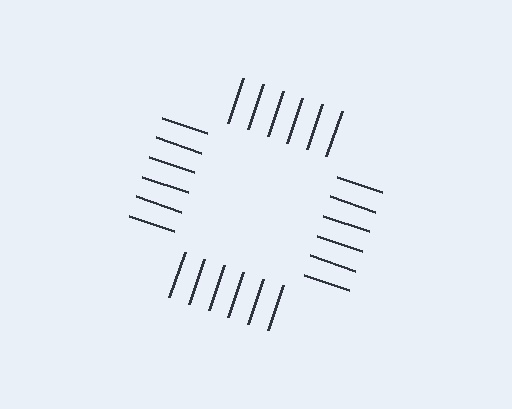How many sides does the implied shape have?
4 sides — the line-ends trace a square.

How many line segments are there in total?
24 — 6 along each of the 4 edges.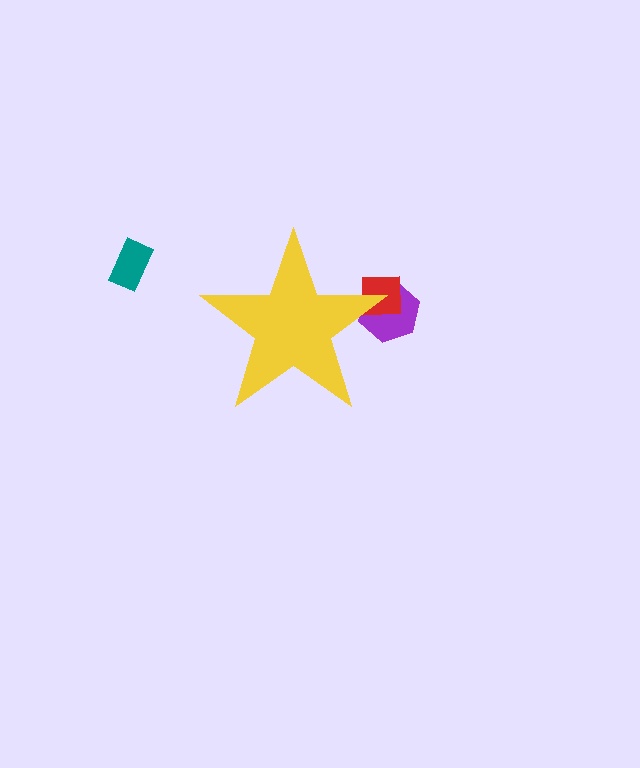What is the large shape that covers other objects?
A yellow star.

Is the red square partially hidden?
Yes, the red square is partially hidden behind the yellow star.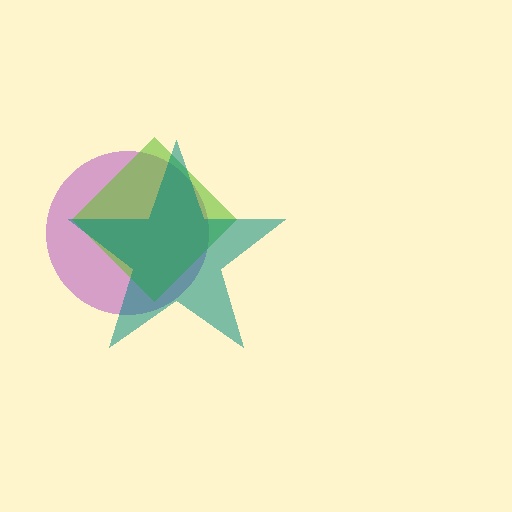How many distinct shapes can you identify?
There are 3 distinct shapes: a purple circle, a lime diamond, a teal star.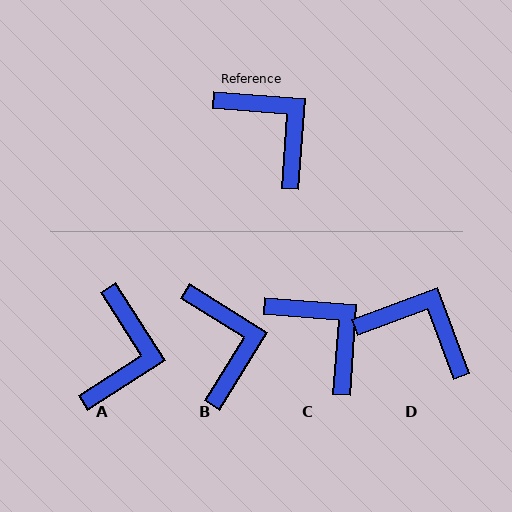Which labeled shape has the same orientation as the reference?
C.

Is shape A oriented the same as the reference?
No, it is off by about 53 degrees.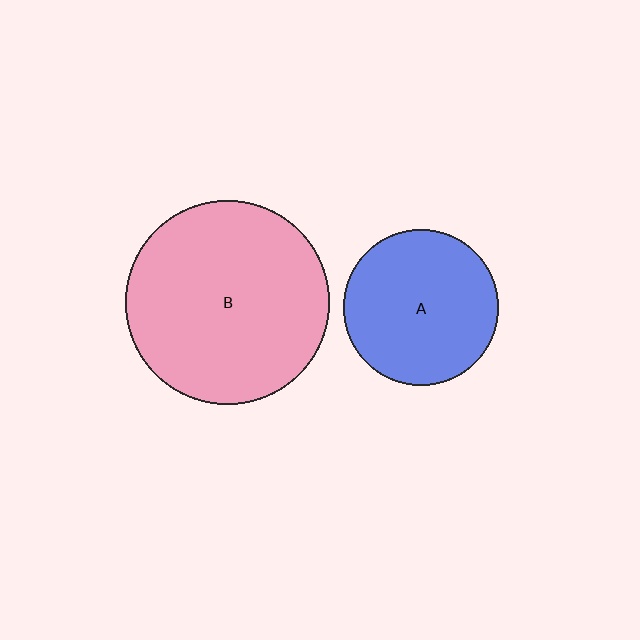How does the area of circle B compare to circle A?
Approximately 1.7 times.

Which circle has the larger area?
Circle B (pink).